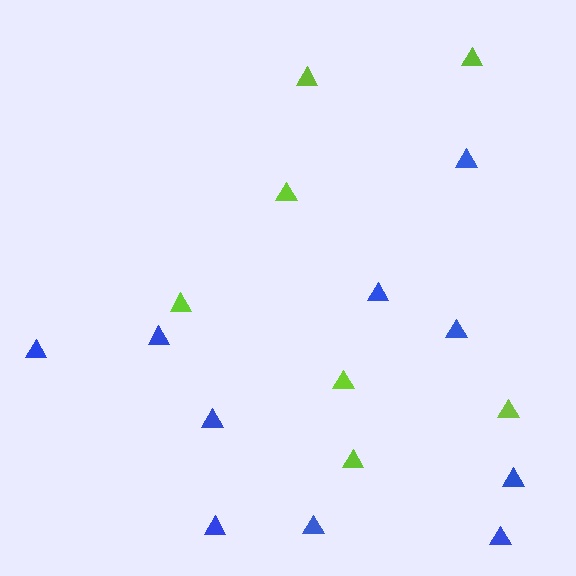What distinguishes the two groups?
There are 2 groups: one group of blue triangles (10) and one group of lime triangles (7).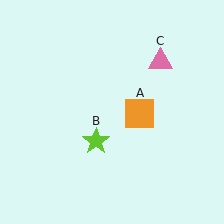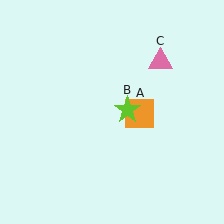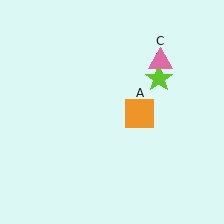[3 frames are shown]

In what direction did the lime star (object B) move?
The lime star (object B) moved up and to the right.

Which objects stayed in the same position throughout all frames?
Orange square (object A) and pink triangle (object C) remained stationary.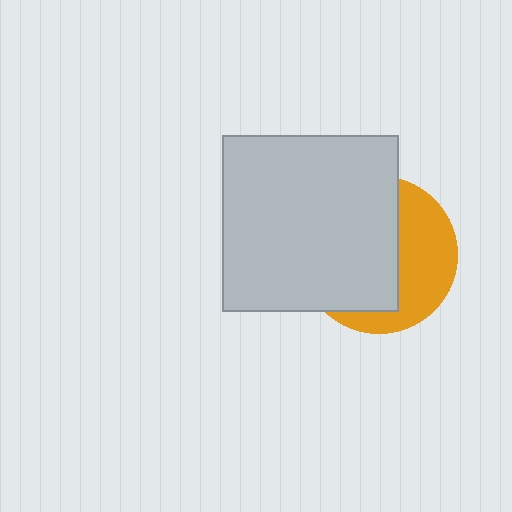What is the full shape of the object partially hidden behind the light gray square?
The partially hidden object is an orange circle.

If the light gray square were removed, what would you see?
You would see the complete orange circle.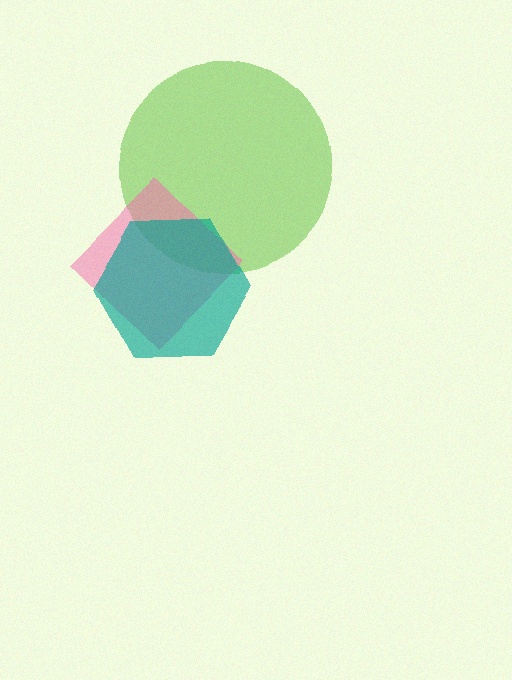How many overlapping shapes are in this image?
There are 3 overlapping shapes in the image.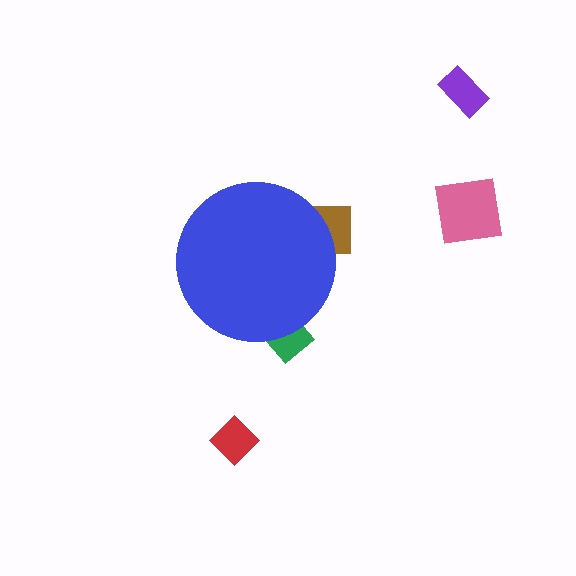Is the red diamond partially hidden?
No, the red diamond is fully visible.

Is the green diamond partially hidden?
Yes, the green diamond is partially hidden behind the blue circle.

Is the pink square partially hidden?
No, the pink square is fully visible.